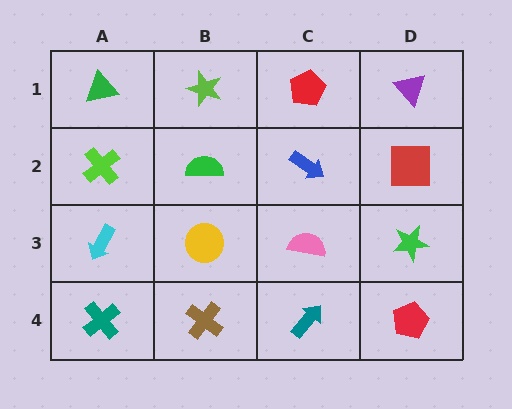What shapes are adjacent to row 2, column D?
A purple triangle (row 1, column D), a green star (row 3, column D), a blue arrow (row 2, column C).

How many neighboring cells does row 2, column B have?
4.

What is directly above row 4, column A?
A cyan arrow.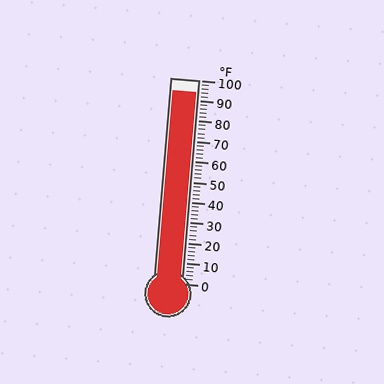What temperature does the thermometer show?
The thermometer shows approximately 94°F.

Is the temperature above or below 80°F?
The temperature is above 80°F.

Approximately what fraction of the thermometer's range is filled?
The thermometer is filled to approximately 95% of its range.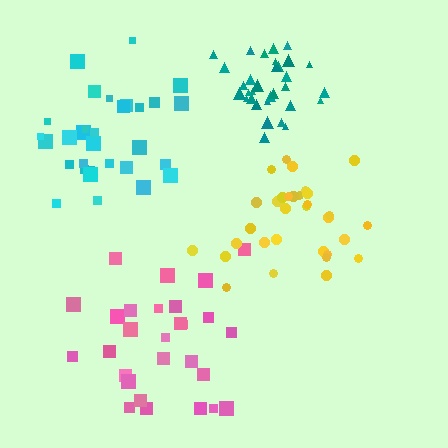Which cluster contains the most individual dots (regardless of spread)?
Yellow (32).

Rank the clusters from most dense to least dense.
teal, yellow, cyan, pink.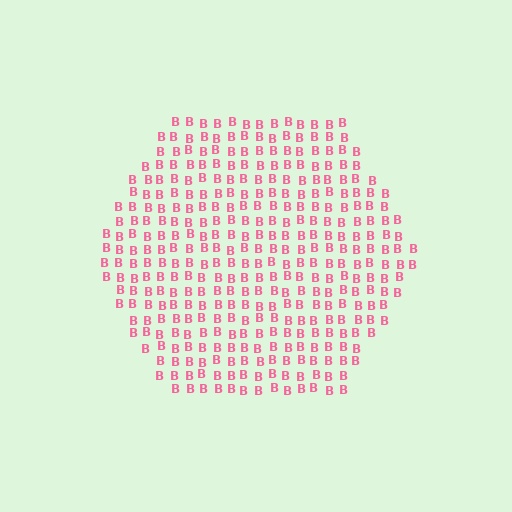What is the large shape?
The large shape is a hexagon.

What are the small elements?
The small elements are letter B's.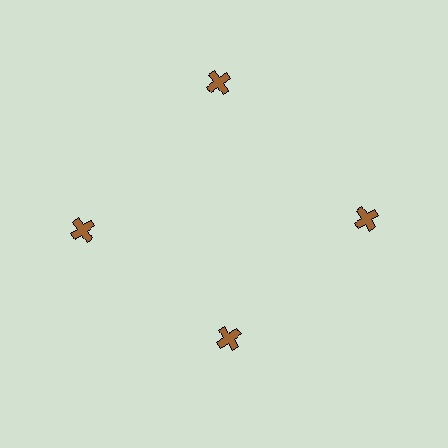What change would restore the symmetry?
The symmetry would be restored by moving it outward, back onto the ring so that all 4 crosses sit at equal angles and equal distance from the center.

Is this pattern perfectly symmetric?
No. The 4 brown crosses are arranged in a ring, but one element near the 6 o'clock position is pulled inward toward the center, breaking the 4-fold rotational symmetry.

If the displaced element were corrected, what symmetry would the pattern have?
It would have 4-fold rotational symmetry — the pattern would map onto itself every 90 degrees.